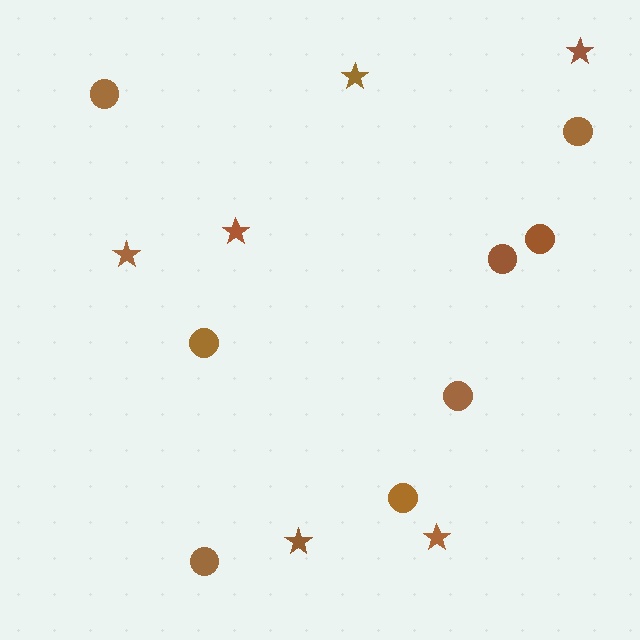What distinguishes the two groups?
There are 2 groups: one group of circles (8) and one group of stars (6).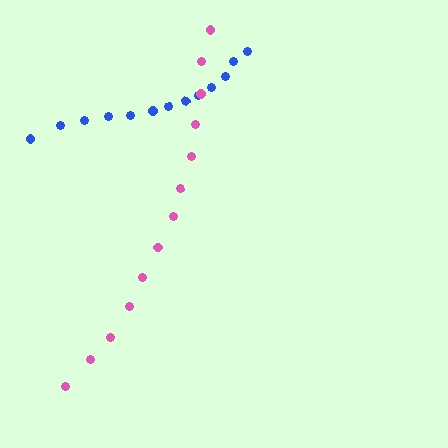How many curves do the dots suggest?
There are 2 distinct paths.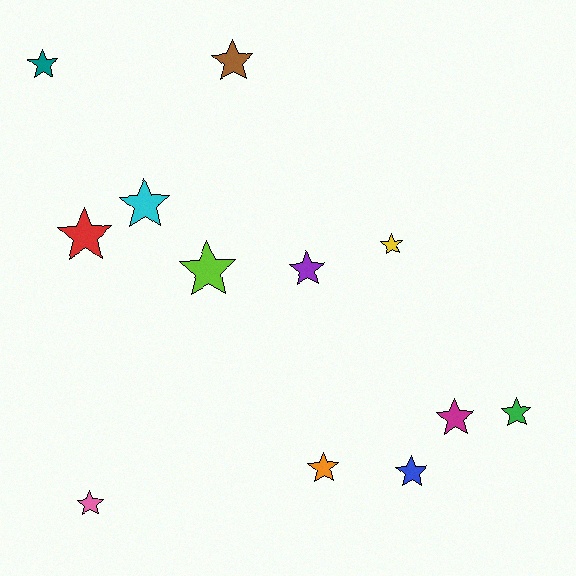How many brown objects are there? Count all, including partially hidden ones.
There is 1 brown object.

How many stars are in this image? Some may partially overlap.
There are 12 stars.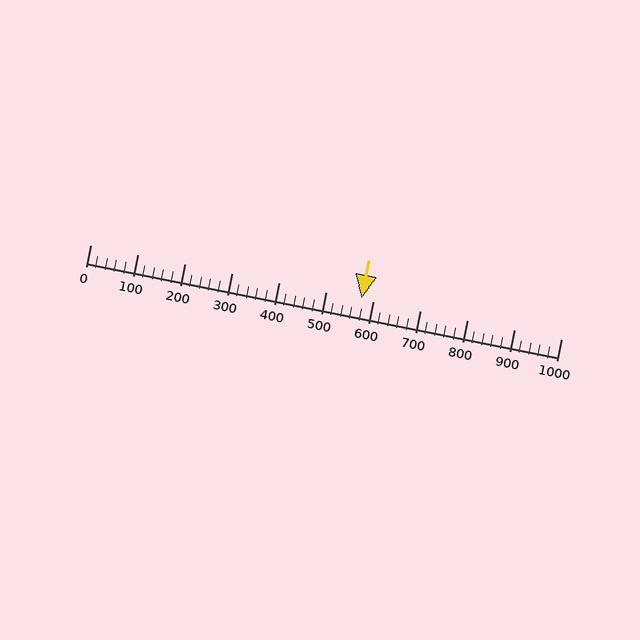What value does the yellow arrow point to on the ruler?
The yellow arrow points to approximately 576.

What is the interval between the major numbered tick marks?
The major tick marks are spaced 100 units apart.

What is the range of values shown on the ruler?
The ruler shows values from 0 to 1000.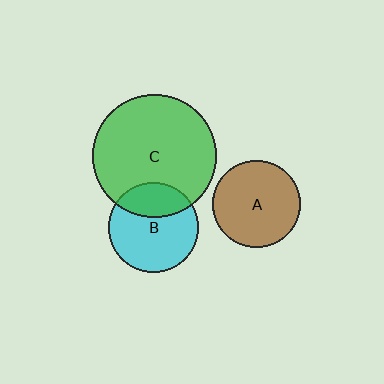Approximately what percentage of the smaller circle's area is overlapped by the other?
Approximately 30%.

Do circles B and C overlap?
Yes.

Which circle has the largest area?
Circle C (green).